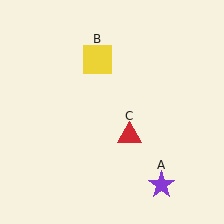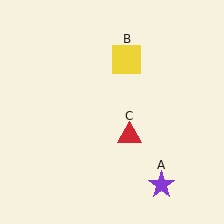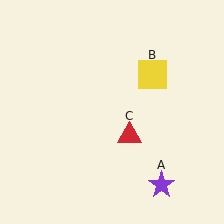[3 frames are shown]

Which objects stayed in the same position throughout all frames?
Purple star (object A) and red triangle (object C) remained stationary.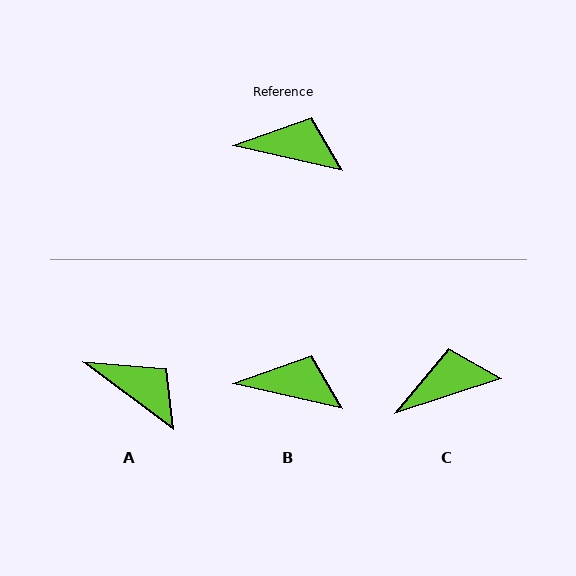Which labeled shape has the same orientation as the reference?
B.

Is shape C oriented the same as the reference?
No, it is off by about 31 degrees.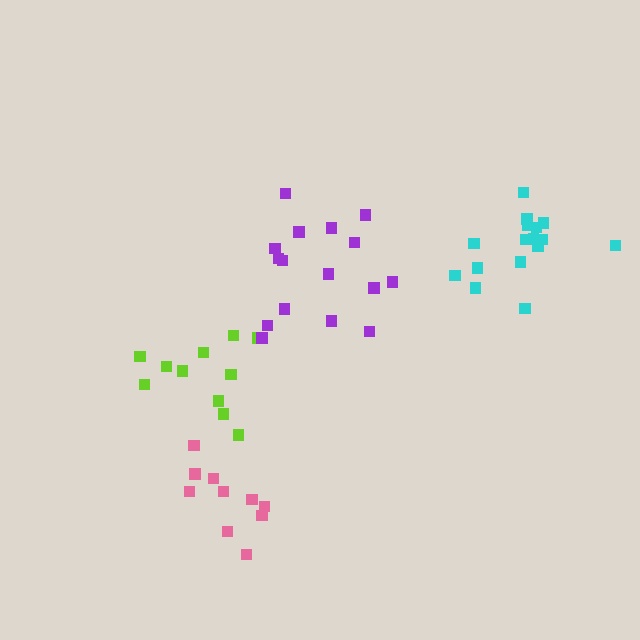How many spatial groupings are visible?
There are 4 spatial groupings.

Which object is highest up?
The cyan cluster is topmost.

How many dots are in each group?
Group 1: 11 dots, Group 2: 10 dots, Group 3: 16 dots, Group 4: 16 dots (53 total).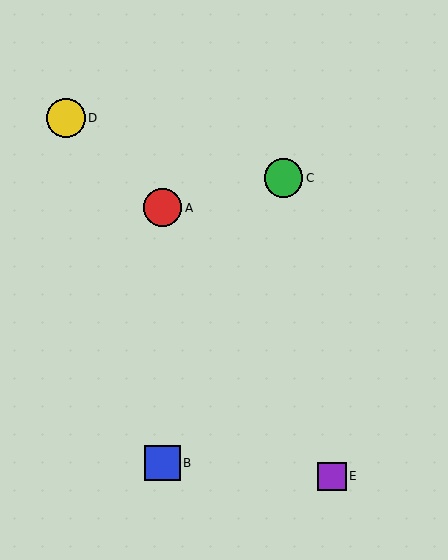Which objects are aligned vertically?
Objects A, B are aligned vertically.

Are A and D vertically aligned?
No, A is at x≈163 and D is at x≈66.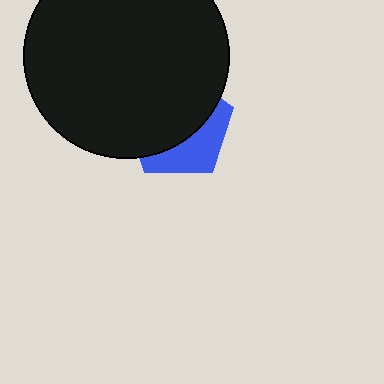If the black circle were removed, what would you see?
You would see the complete blue pentagon.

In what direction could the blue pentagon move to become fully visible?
The blue pentagon could move down. That would shift it out from behind the black circle entirely.